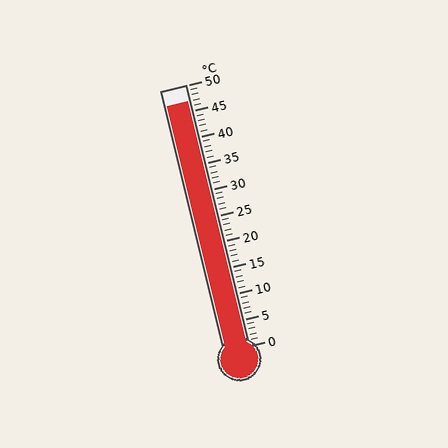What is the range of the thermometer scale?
The thermometer scale ranges from 0°C to 50°C.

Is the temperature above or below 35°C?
The temperature is above 35°C.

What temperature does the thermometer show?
The thermometer shows approximately 47°C.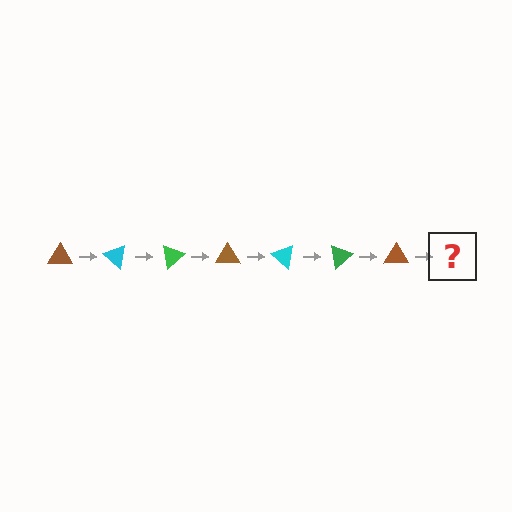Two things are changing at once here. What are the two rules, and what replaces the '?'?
The two rules are that it rotates 40 degrees each step and the color cycles through brown, cyan, and green. The '?' should be a cyan triangle, rotated 280 degrees from the start.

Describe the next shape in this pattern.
It should be a cyan triangle, rotated 280 degrees from the start.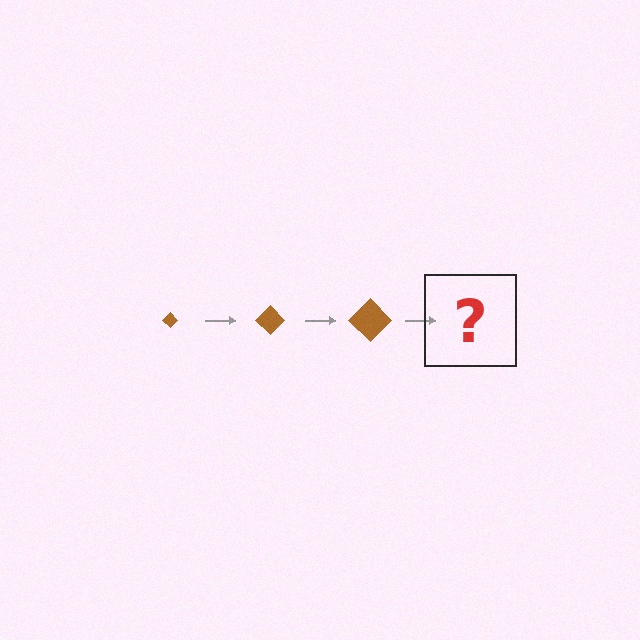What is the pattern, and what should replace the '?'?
The pattern is that the diamond gets progressively larger each step. The '?' should be a brown diamond, larger than the previous one.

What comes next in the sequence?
The next element should be a brown diamond, larger than the previous one.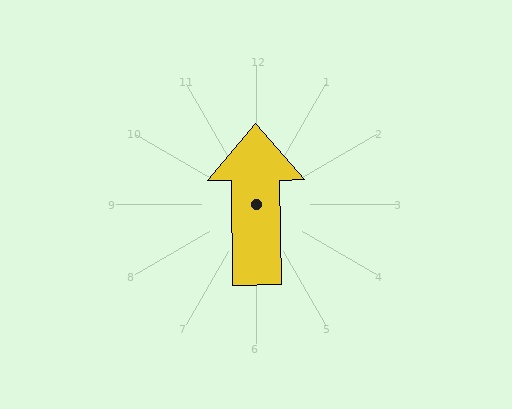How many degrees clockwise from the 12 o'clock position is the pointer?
Approximately 359 degrees.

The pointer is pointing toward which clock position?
Roughly 12 o'clock.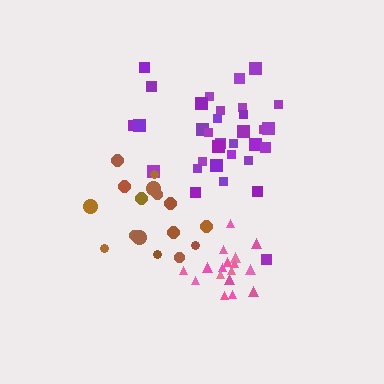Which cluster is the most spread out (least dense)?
Brown.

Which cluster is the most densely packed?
Pink.